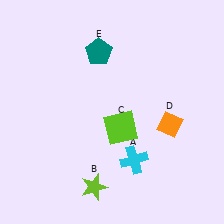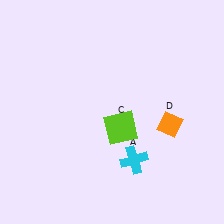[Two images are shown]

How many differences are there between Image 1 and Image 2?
There are 2 differences between the two images.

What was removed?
The teal pentagon (E), the lime star (B) were removed in Image 2.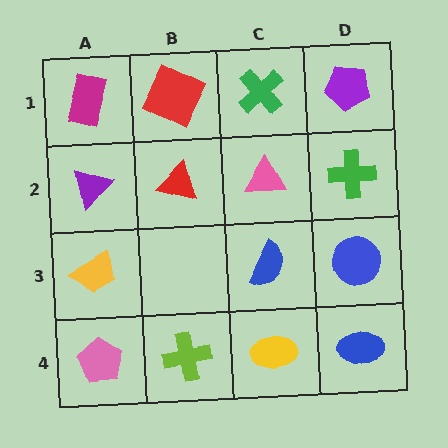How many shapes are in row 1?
4 shapes.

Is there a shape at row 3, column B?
No, that cell is empty.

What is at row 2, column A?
A purple triangle.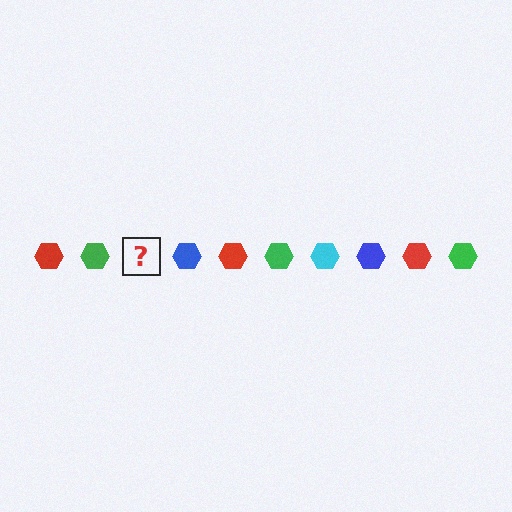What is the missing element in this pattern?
The missing element is a cyan hexagon.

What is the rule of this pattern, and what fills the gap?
The rule is that the pattern cycles through red, green, cyan, blue hexagons. The gap should be filled with a cyan hexagon.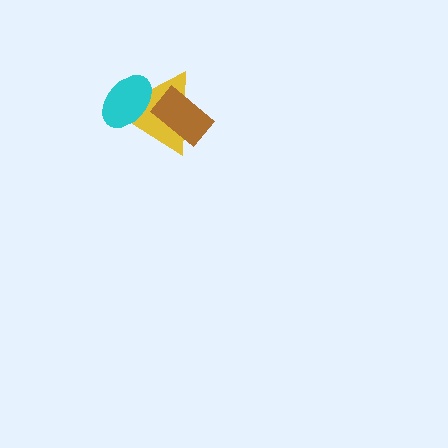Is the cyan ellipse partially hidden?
No, no other shape covers it.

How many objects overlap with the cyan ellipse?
1 object overlaps with the cyan ellipse.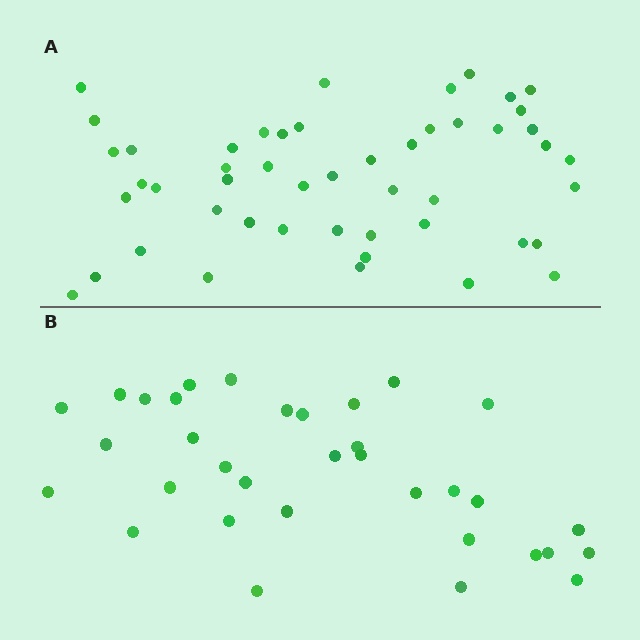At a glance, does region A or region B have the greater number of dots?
Region A (the top region) has more dots.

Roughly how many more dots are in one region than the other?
Region A has approximately 15 more dots than region B.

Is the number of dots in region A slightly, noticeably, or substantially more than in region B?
Region A has noticeably more, but not dramatically so. The ratio is roughly 1.4 to 1.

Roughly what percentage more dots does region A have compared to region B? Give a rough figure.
About 45% more.